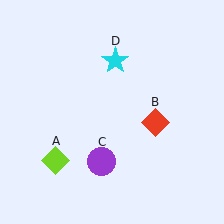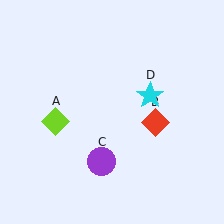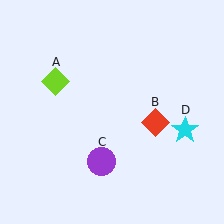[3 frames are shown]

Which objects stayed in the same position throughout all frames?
Red diamond (object B) and purple circle (object C) remained stationary.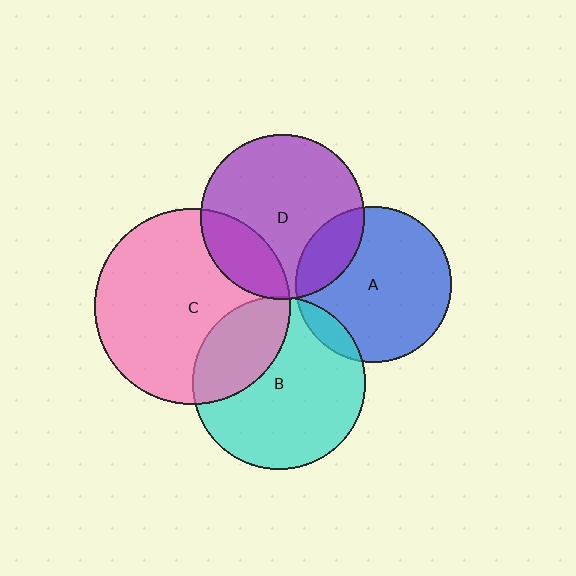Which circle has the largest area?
Circle C (pink).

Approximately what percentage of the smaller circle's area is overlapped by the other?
Approximately 5%.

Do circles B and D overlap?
Yes.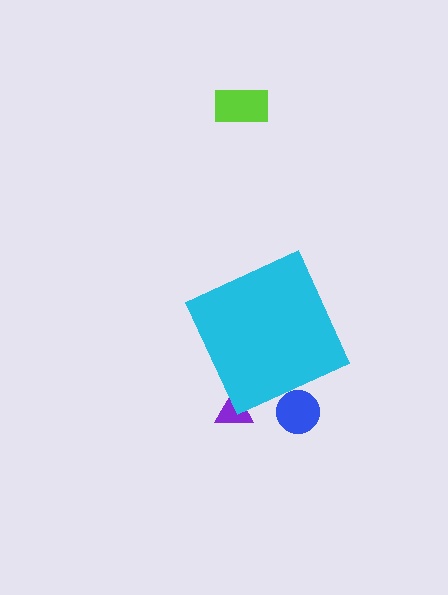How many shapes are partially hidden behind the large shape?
2 shapes are partially hidden.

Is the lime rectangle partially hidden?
No, the lime rectangle is fully visible.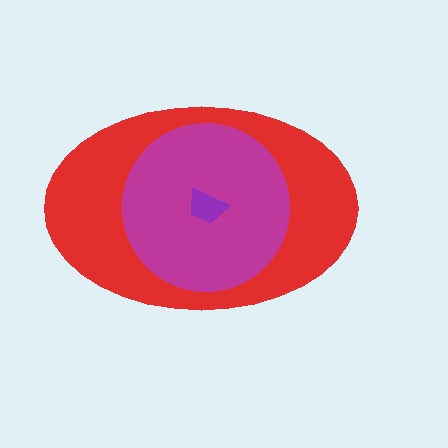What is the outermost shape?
The red ellipse.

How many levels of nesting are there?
3.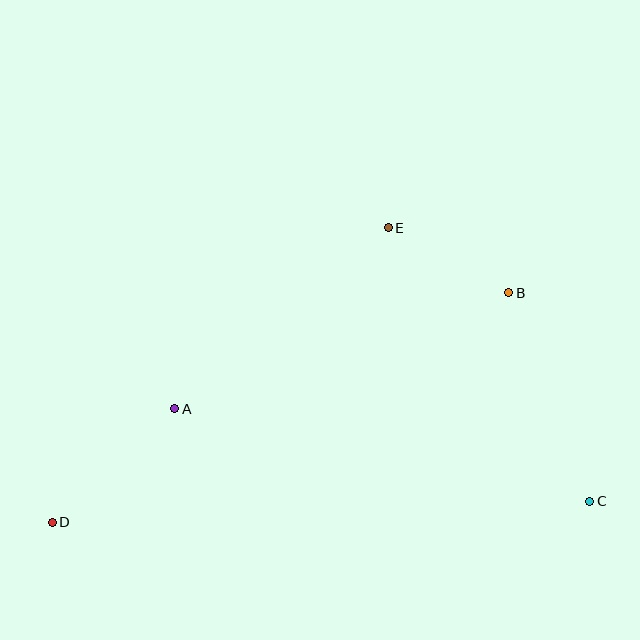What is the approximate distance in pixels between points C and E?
The distance between C and E is approximately 340 pixels.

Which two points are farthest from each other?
Points C and D are farthest from each other.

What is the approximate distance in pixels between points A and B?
The distance between A and B is approximately 353 pixels.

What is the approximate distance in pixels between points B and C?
The distance between B and C is approximately 224 pixels.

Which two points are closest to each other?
Points B and E are closest to each other.